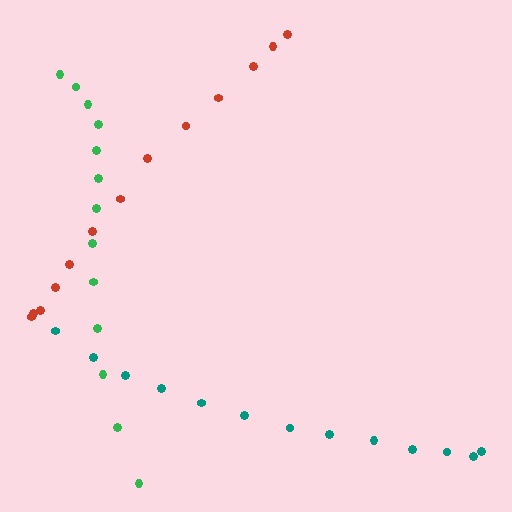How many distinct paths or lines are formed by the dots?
There are 3 distinct paths.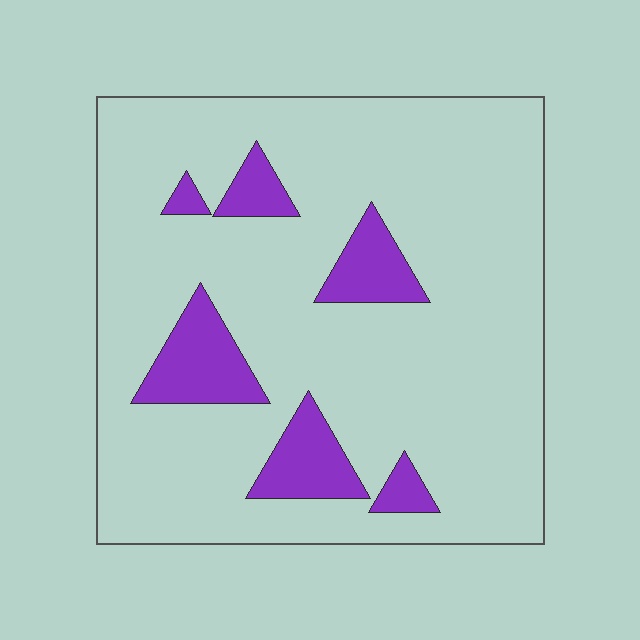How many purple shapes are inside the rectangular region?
6.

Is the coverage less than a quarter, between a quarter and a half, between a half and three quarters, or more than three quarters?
Less than a quarter.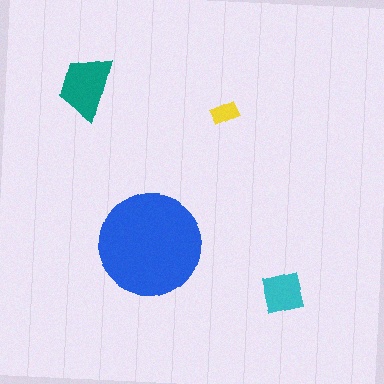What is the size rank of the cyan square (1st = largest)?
3rd.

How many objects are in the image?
There are 4 objects in the image.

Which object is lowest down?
The cyan square is bottommost.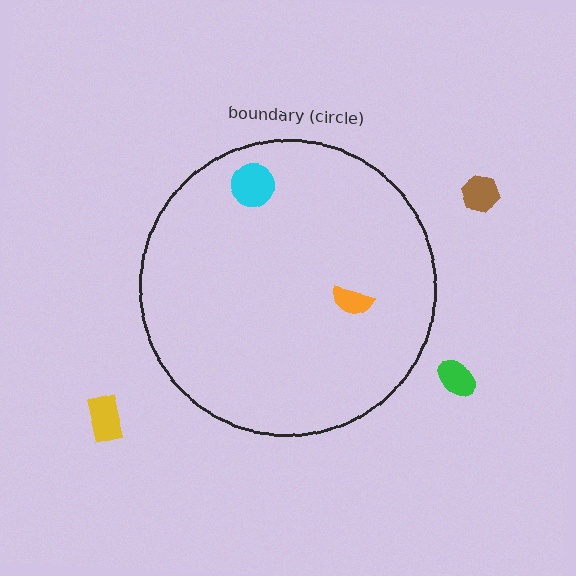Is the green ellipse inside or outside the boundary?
Outside.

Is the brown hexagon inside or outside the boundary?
Outside.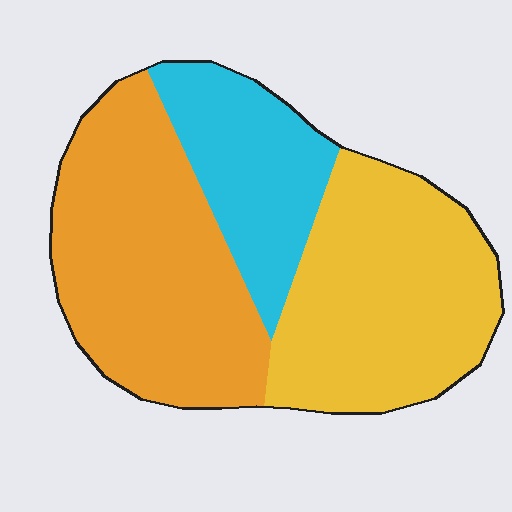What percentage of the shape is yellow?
Yellow covers 38% of the shape.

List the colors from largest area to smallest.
From largest to smallest: orange, yellow, cyan.